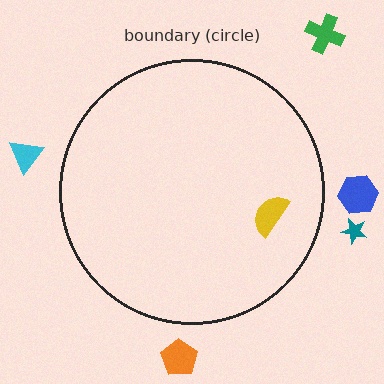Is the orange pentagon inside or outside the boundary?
Outside.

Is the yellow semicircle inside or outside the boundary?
Inside.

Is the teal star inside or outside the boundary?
Outside.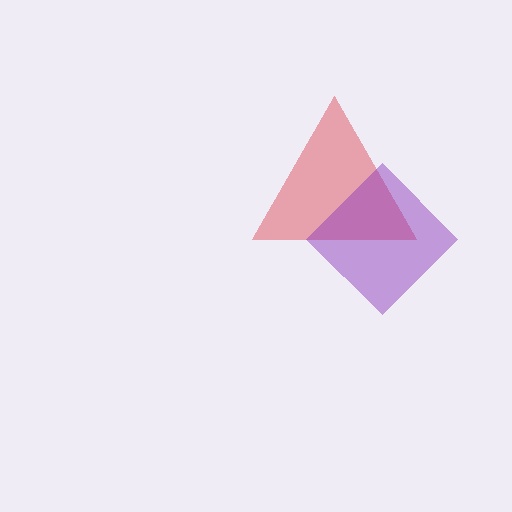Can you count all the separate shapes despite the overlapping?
Yes, there are 2 separate shapes.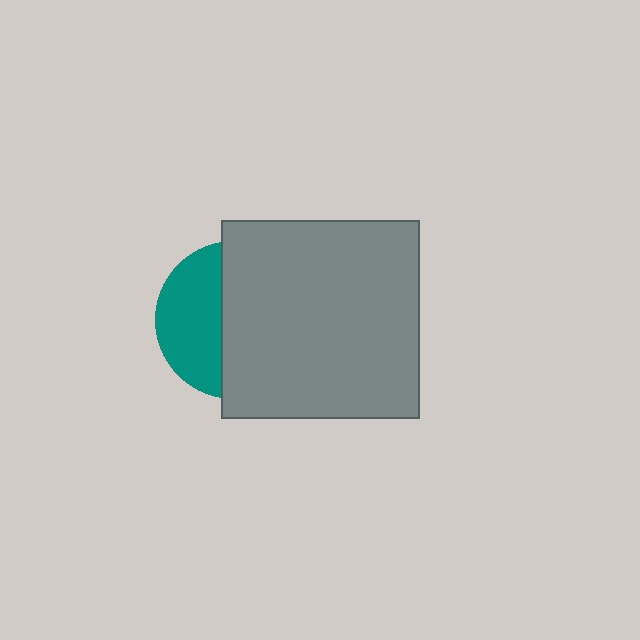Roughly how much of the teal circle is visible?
A small part of it is visible (roughly 40%).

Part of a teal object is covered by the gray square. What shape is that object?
It is a circle.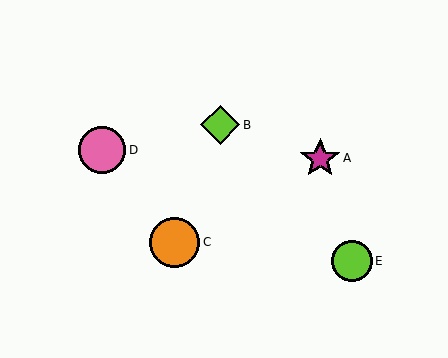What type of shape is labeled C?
Shape C is an orange circle.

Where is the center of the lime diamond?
The center of the lime diamond is at (220, 125).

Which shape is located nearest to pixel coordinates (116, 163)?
The pink circle (labeled D) at (102, 150) is nearest to that location.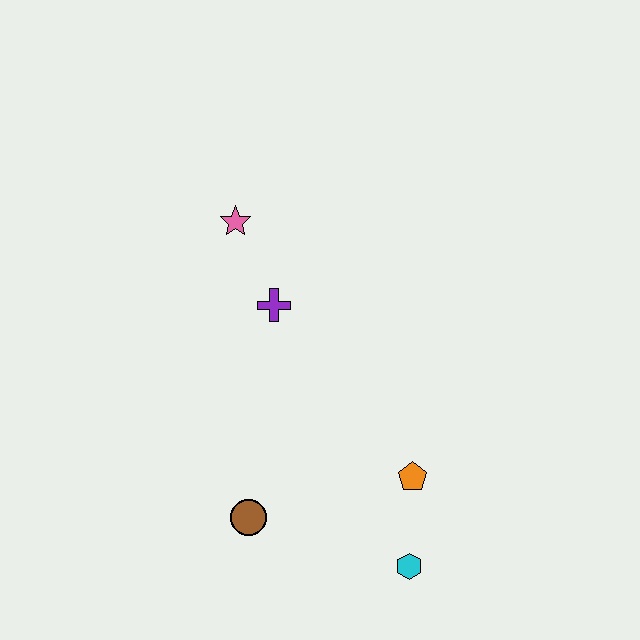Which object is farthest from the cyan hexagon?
The pink star is farthest from the cyan hexagon.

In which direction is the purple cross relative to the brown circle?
The purple cross is above the brown circle.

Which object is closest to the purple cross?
The pink star is closest to the purple cross.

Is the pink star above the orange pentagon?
Yes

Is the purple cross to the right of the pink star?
Yes